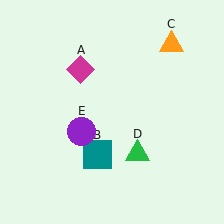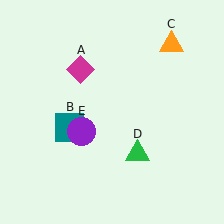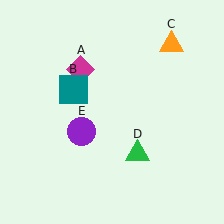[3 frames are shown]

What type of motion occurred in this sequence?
The teal square (object B) rotated clockwise around the center of the scene.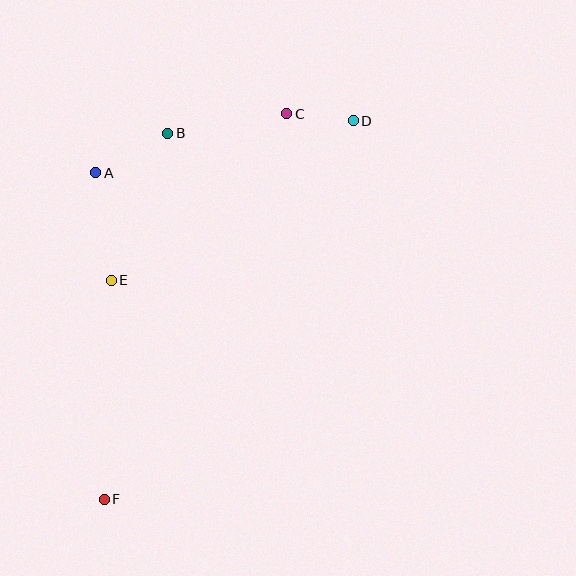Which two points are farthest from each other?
Points D and F are farthest from each other.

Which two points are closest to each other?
Points C and D are closest to each other.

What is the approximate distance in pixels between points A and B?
The distance between A and B is approximately 82 pixels.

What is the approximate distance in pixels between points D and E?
The distance between D and E is approximately 290 pixels.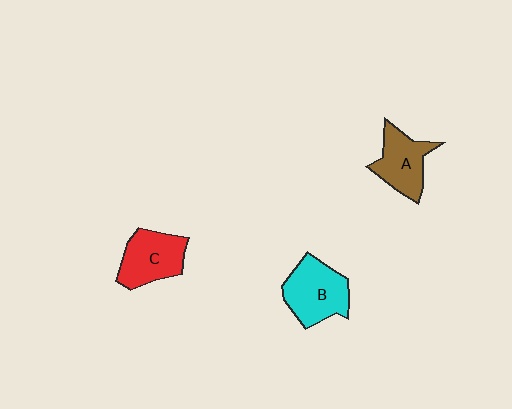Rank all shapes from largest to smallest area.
From largest to smallest: B (cyan), C (red), A (brown).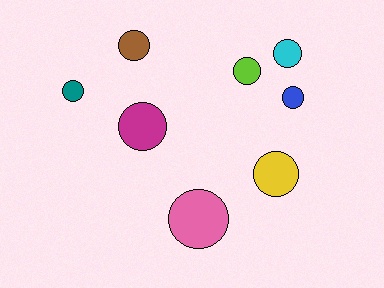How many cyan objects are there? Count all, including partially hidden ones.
There is 1 cyan object.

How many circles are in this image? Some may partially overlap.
There are 8 circles.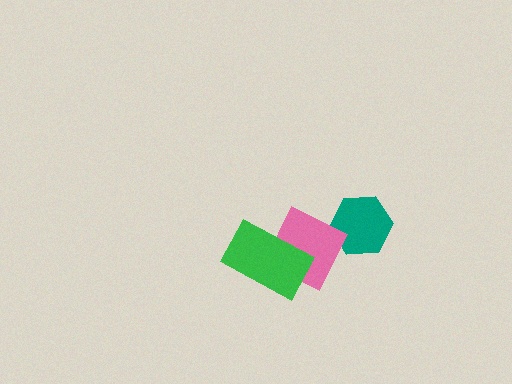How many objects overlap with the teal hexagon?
1 object overlaps with the teal hexagon.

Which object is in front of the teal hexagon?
The pink diamond is in front of the teal hexagon.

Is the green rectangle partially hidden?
No, no other shape covers it.